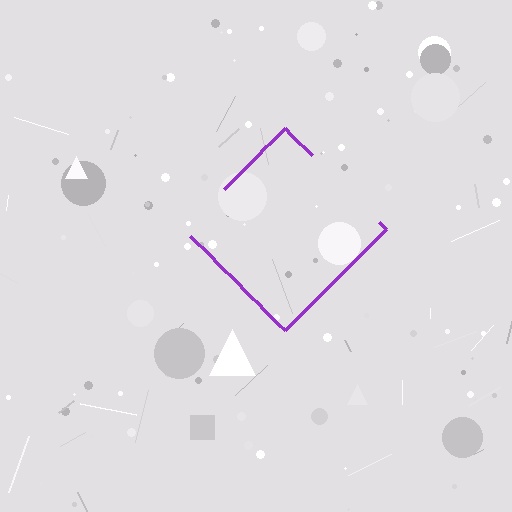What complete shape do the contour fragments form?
The contour fragments form a diamond.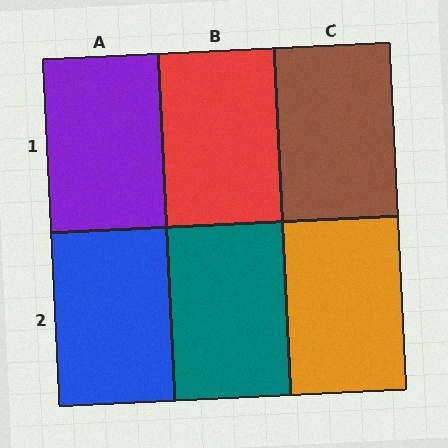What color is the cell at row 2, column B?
Teal.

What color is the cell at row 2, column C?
Orange.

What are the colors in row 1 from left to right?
Purple, red, brown.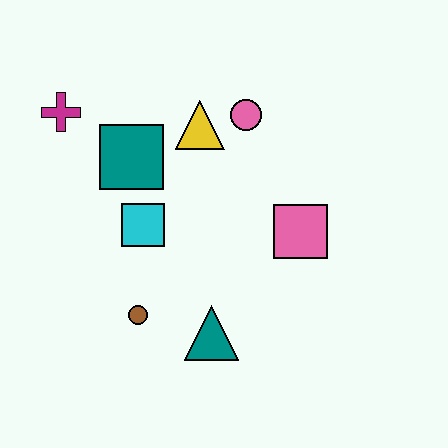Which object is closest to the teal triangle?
The brown circle is closest to the teal triangle.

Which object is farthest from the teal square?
The teal triangle is farthest from the teal square.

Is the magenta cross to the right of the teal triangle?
No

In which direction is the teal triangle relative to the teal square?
The teal triangle is below the teal square.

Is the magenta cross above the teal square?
Yes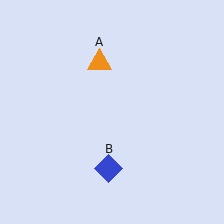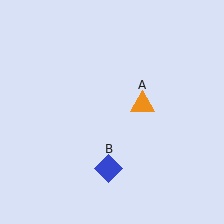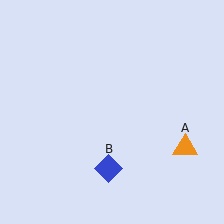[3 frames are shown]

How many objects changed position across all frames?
1 object changed position: orange triangle (object A).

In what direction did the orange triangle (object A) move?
The orange triangle (object A) moved down and to the right.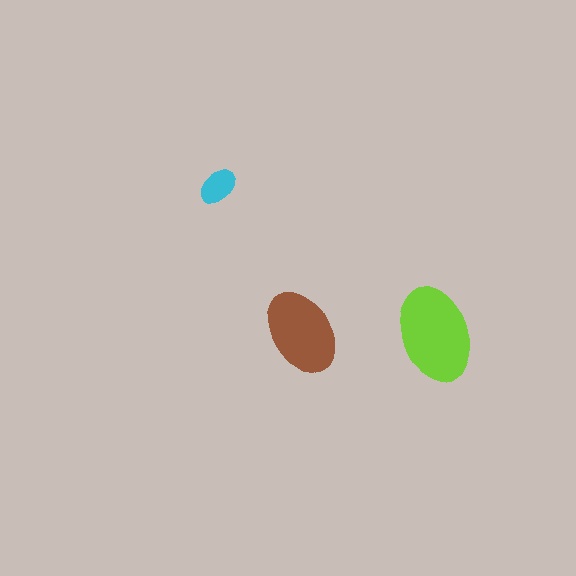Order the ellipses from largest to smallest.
the lime one, the brown one, the cyan one.